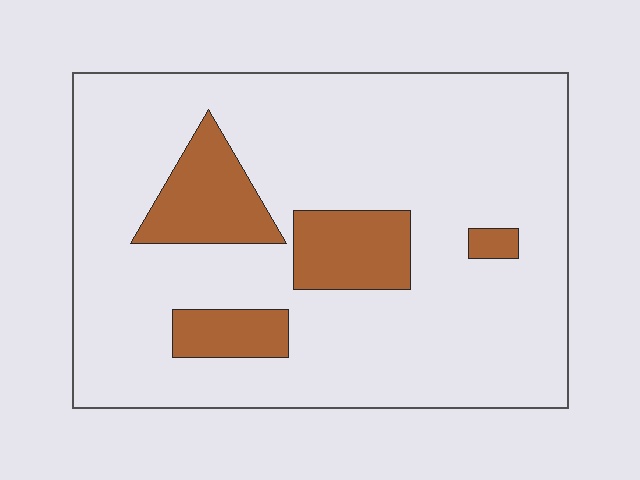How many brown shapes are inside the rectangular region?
4.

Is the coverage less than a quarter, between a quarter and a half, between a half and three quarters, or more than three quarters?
Less than a quarter.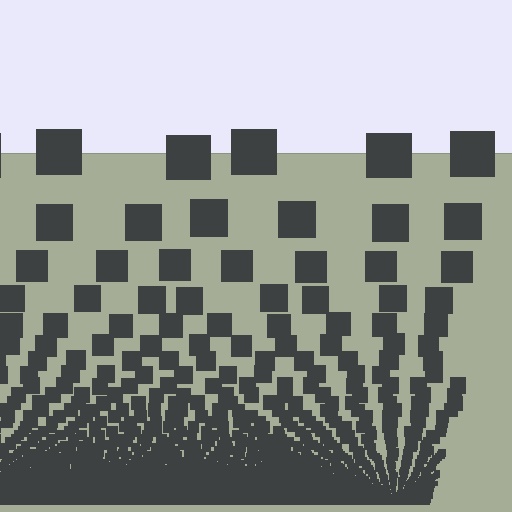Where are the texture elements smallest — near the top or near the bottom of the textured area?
Near the bottom.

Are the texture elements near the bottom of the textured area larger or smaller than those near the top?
Smaller. The gradient is inverted — elements near the bottom are smaller and denser.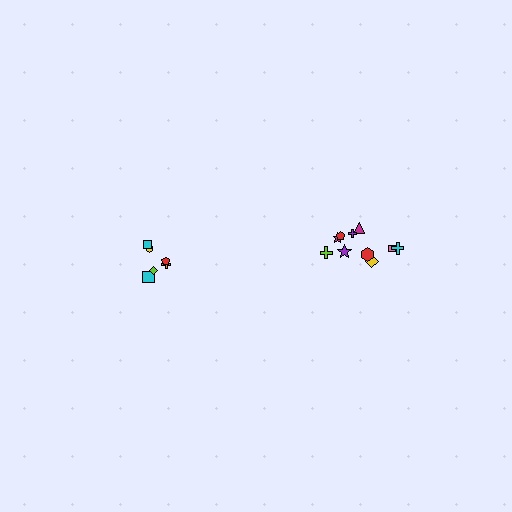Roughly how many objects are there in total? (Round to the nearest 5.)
Roughly 15 objects in total.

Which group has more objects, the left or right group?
The right group.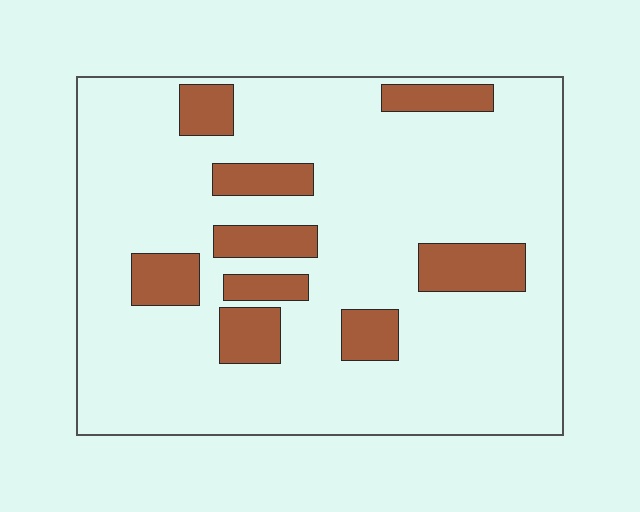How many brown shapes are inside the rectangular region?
9.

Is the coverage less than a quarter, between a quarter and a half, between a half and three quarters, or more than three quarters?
Less than a quarter.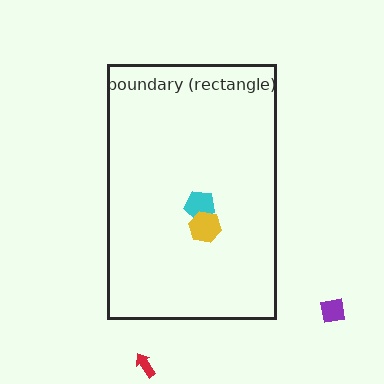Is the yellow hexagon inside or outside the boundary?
Inside.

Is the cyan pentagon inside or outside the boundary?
Inside.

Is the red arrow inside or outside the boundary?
Outside.